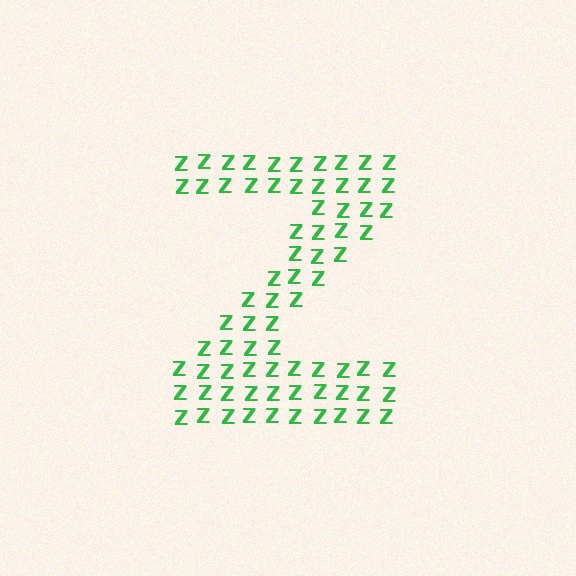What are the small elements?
The small elements are letter Z's.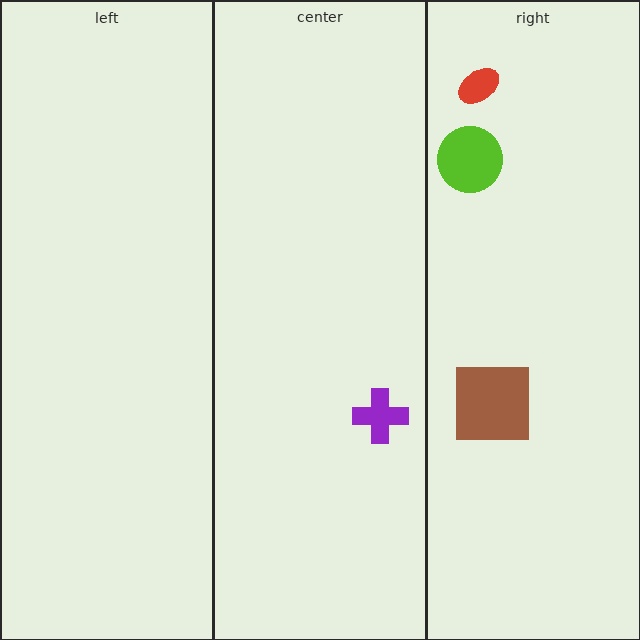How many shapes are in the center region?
1.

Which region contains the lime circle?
The right region.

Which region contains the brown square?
The right region.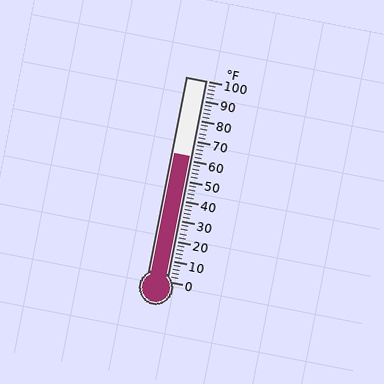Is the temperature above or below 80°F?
The temperature is below 80°F.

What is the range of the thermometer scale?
The thermometer scale ranges from 0°F to 100°F.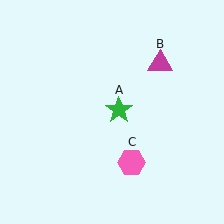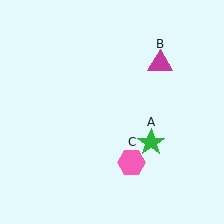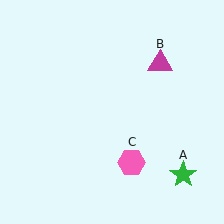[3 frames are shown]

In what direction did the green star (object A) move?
The green star (object A) moved down and to the right.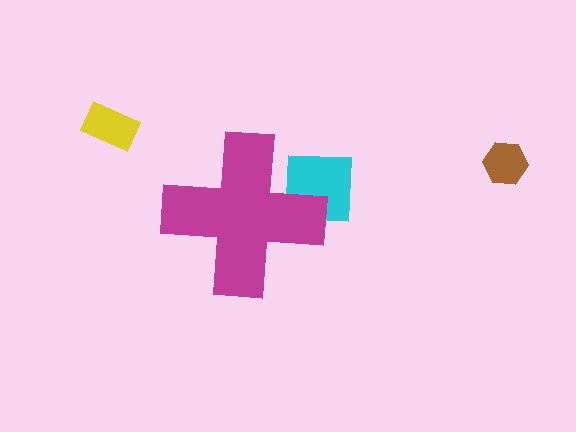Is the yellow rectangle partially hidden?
No, the yellow rectangle is fully visible.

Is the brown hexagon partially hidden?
No, the brown hexagon is fully visible.